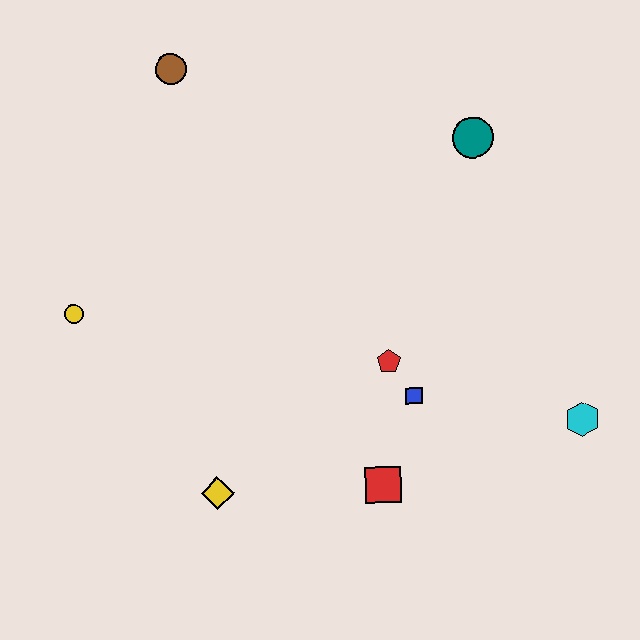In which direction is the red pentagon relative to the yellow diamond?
The red pentagon is to the right of the yellow diamond.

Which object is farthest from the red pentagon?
The brown circle is farthest from the red pentagon.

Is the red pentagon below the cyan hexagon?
No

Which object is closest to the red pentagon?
The blue square is closest to the red pentagon.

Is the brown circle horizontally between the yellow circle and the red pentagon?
Yes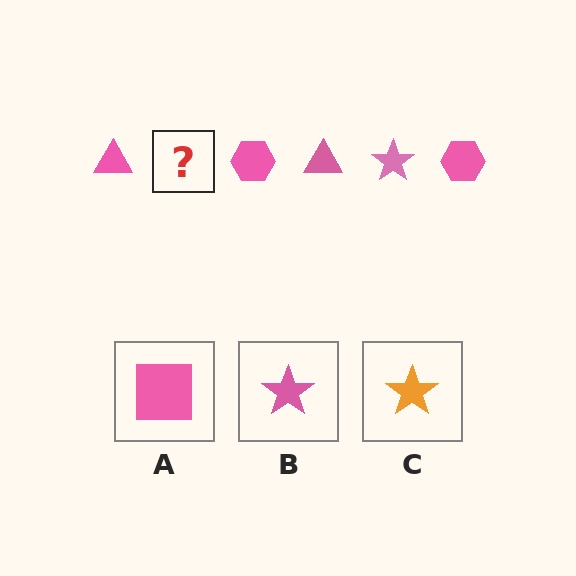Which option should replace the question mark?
Option B.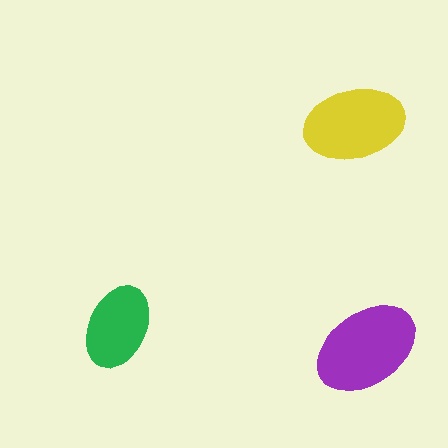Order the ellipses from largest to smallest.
the purple one, the yellow one, the green one.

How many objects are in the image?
There are 3 objects in the image.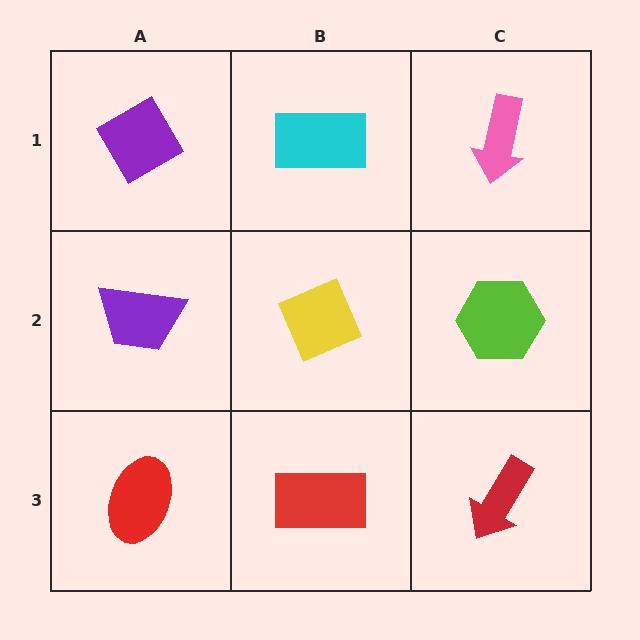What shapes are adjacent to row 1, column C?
A lime hexagon (row 2, column C), a cyan rectangle (row 1, column B).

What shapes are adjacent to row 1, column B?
A yellow diamond (row 2, column B), a purple diamond (row 1, column A), a pink arrow (row 1, column C).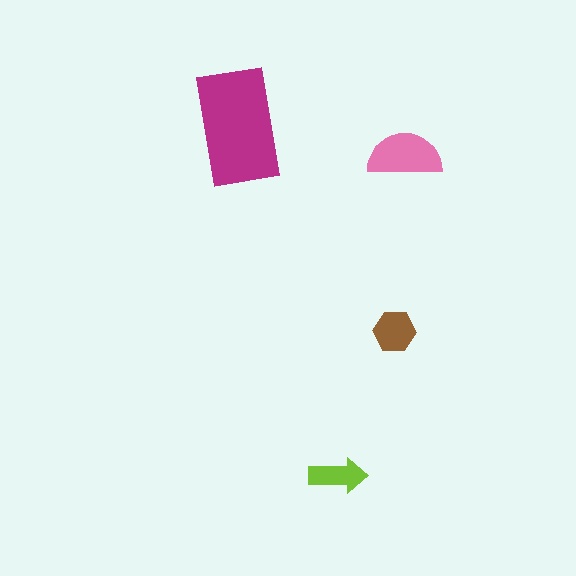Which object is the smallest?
The lime arrow.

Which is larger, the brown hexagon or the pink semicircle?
The pink semicircle.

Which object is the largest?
The magenta rectangle.